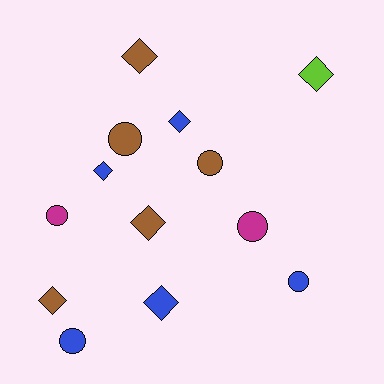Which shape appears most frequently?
Diamond, with 7 objects.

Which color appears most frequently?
Blue, with 5 objects.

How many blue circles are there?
There are 2 blue circles.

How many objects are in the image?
There are 13 objects.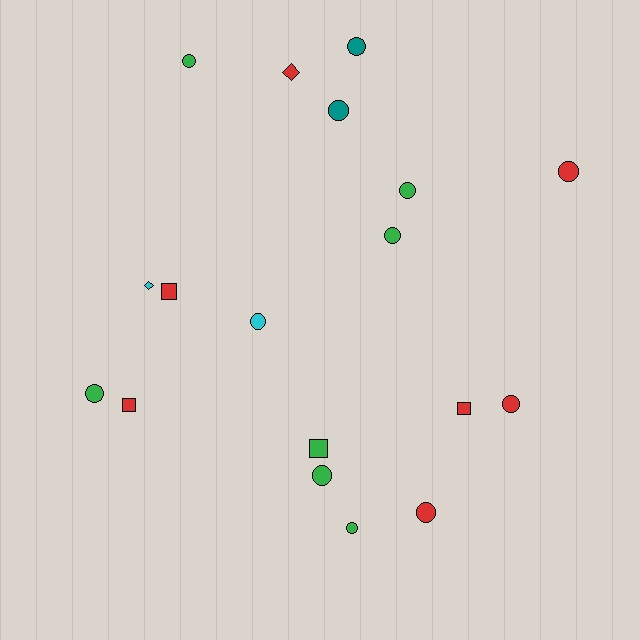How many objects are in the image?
There are 18 objects.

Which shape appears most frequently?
Circle, with 12 objects.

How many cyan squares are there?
There are no cyan squares.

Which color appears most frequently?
Green, with 7 objects.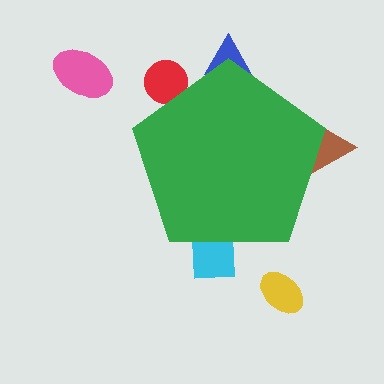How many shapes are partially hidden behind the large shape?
4 shapes are partially hidden.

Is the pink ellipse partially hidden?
No, the pink ellipse is fully visible.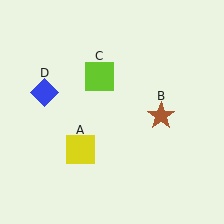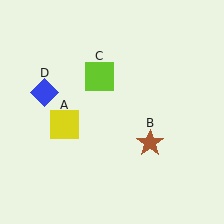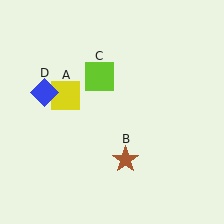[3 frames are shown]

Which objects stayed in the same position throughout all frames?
Lime square (object C) and blue diamond (object D) remained stationary.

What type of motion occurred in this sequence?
The yellow square (object A), brown star (object B) rotated clockwise around the center of the scene.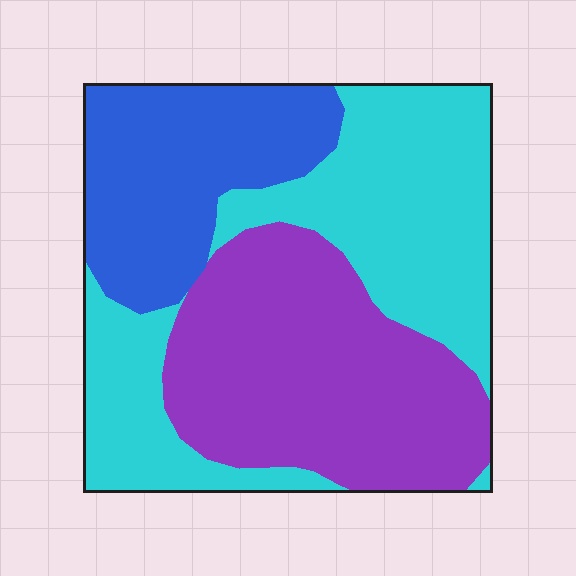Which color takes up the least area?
Blue, at roughly 25%.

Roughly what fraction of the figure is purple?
Purple takes up between a third and a half of the figure.